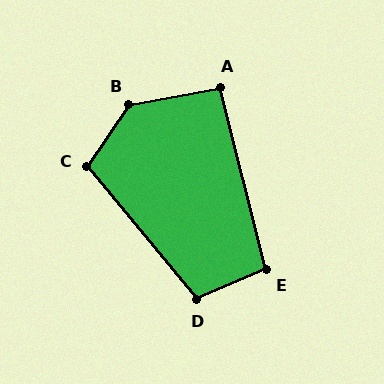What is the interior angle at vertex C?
Approximately 107 degrees (obtuse).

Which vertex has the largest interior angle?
B, at approximately 134 degrees.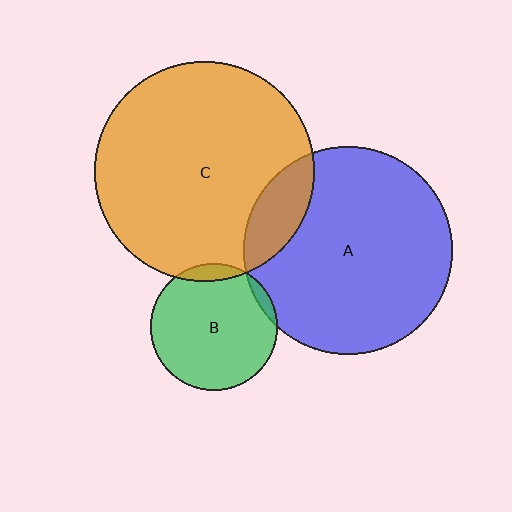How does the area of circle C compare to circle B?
Approximately 3.0 times.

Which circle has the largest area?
Circle C (orange).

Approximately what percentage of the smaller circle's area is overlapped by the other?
Approximately 5%.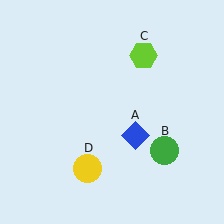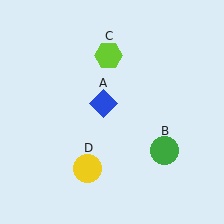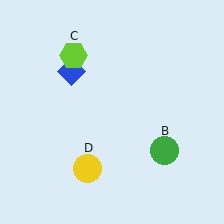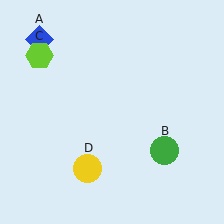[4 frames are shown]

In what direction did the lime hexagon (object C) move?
The lime hexagon (object C) moved left.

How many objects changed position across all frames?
2 objects changed position: blue diamond (object A), lime hexagon (object C).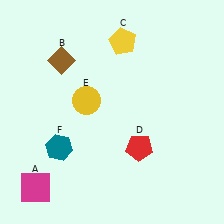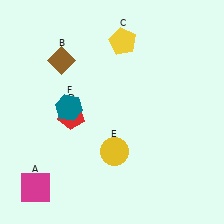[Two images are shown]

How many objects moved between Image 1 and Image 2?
3 objects moved between the two images.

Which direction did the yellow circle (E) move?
The yellow circle (E) moved down.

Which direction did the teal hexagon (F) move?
The teal hexagon (F) moved up.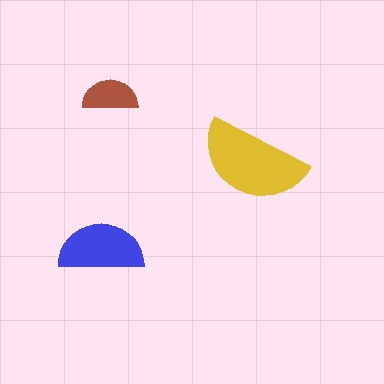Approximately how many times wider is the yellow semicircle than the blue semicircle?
About 1.5 times wider.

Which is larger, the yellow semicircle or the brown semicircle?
The yellow one.